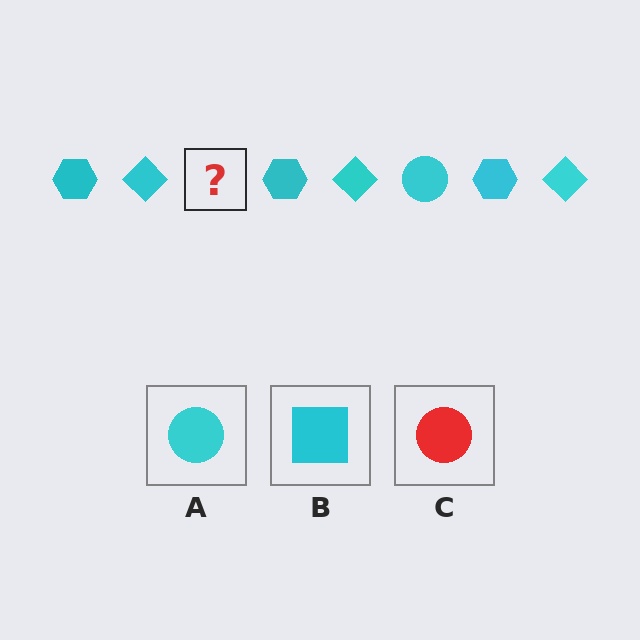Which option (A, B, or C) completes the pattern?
A.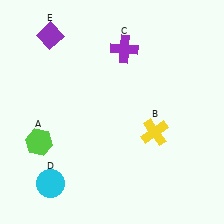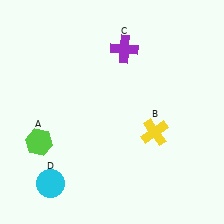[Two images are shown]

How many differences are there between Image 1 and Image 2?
There is 1 difference between the two images.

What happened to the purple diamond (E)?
The purple diamond (E) was removed in Image 2. It was in the top-left area of Image 1.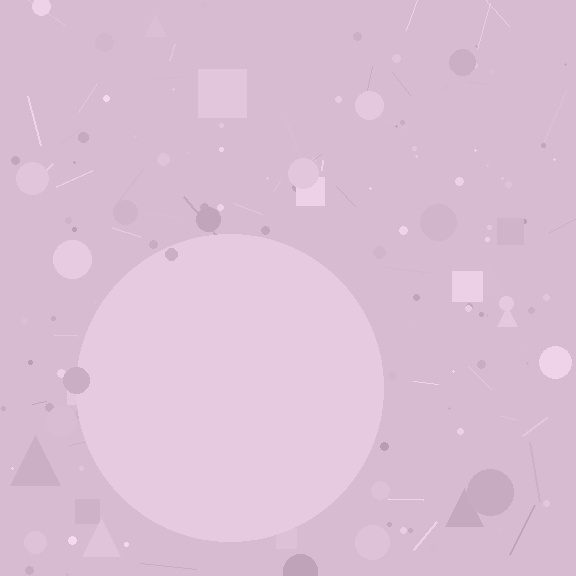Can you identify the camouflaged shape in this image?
The camouflaged shape is a circle.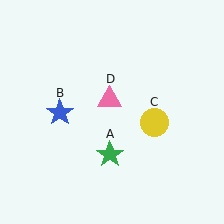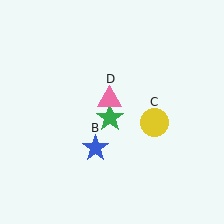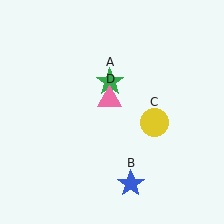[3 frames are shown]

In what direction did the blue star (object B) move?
The blue star (object B) moved down and to the right.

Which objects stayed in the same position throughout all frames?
Yellow circle (object C) and pink triangle (object D) remained stationary.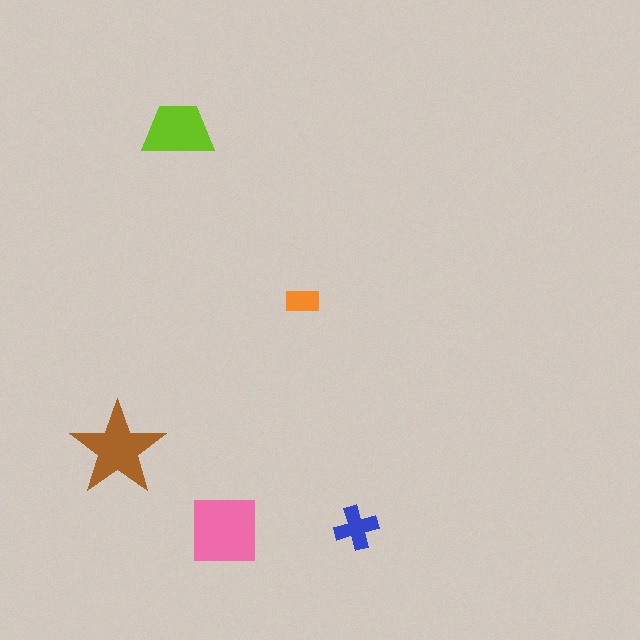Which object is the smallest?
The orange rectangle.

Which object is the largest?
The pink square.